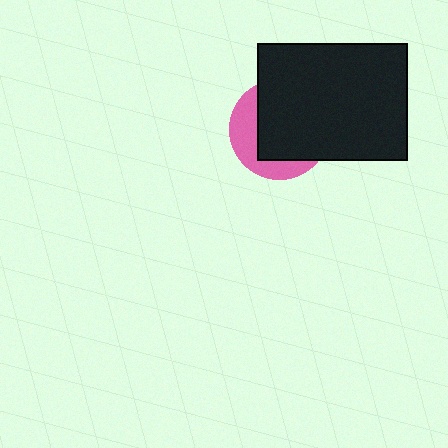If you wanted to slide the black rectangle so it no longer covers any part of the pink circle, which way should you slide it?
Slide it toward the upper-right — that is the most direct way to separate the two shapes.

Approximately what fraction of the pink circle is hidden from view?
Roughly 66% of the pink circle is hidden behind the black rectangle.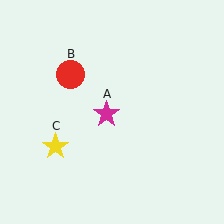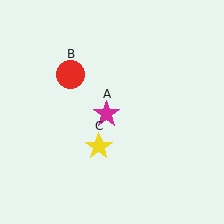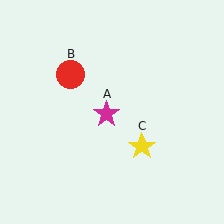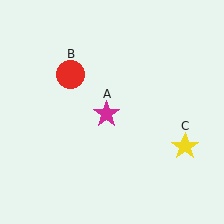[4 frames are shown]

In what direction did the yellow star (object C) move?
The yellow star (object C) moved right.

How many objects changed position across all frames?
1 object changed position: yellow star (object C).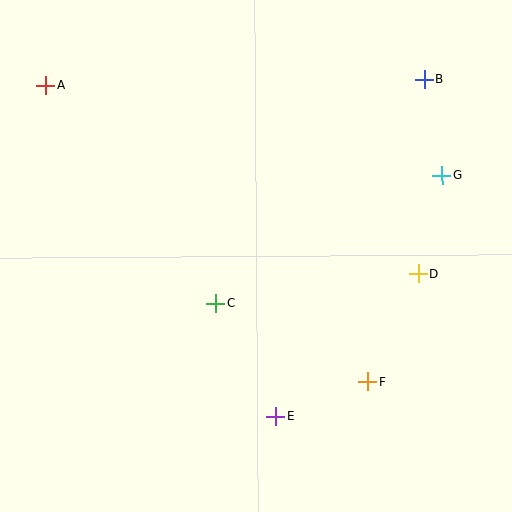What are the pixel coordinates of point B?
Point B is at (424, 79).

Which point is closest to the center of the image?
Point C at (216, 304) is closest to the center.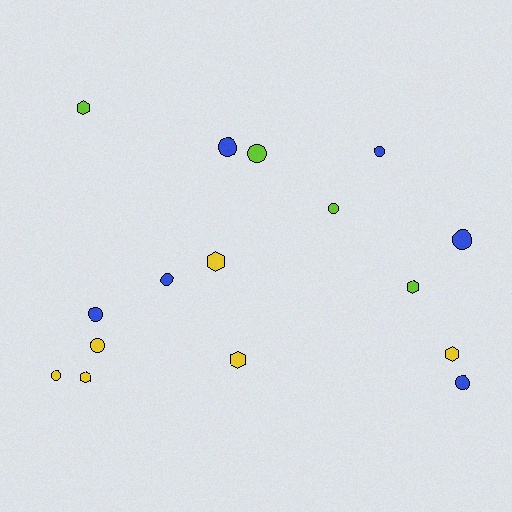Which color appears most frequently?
Yellow, with 6 objects.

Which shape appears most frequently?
Circle, with 10 objects.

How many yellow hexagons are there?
There are 4 yellow hexagons.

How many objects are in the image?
There are 16 objects.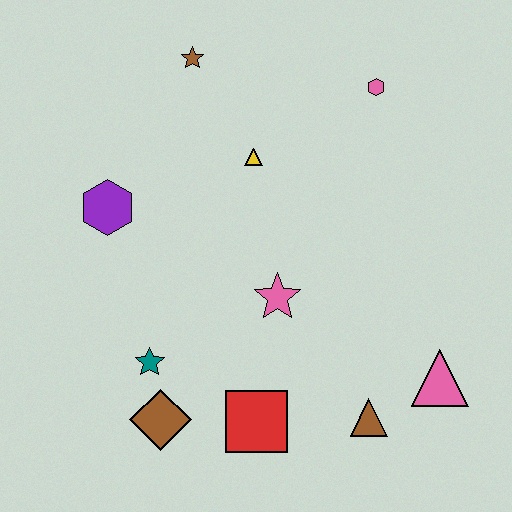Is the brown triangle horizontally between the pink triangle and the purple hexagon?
Yes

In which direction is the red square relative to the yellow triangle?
The red square is below the yellow triangle.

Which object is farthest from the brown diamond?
The pink hexagon is farthest from the brown diamond.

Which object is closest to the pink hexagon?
The yellow triangle is closest to the pink hexagon.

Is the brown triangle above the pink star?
No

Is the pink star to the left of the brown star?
No